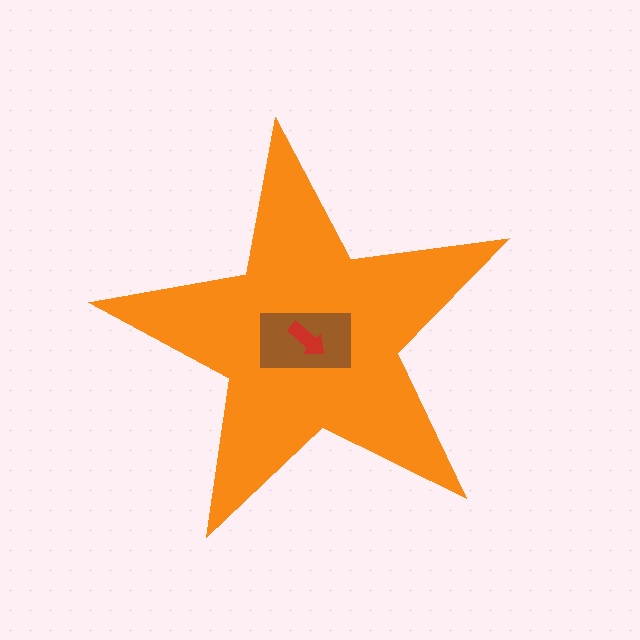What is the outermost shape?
The orange star.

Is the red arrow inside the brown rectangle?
Yes.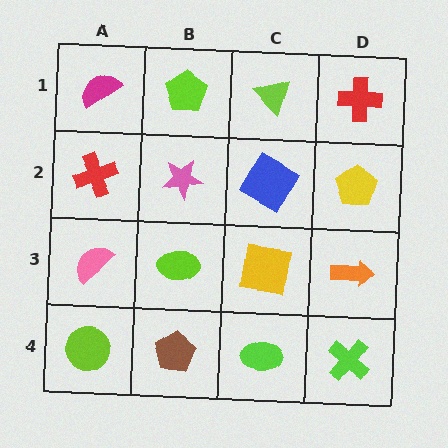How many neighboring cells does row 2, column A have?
3.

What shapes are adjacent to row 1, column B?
A pink star (row 2, column B), a magenta semicircle (row 1, column A), a lime triangle (row 1, column C).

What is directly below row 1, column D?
A yellow pentagon.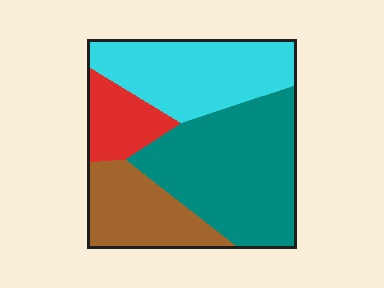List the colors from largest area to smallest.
From largest to smallest: teal, cyan, brown, red.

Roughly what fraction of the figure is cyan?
Cyan covers around 30% of the figure.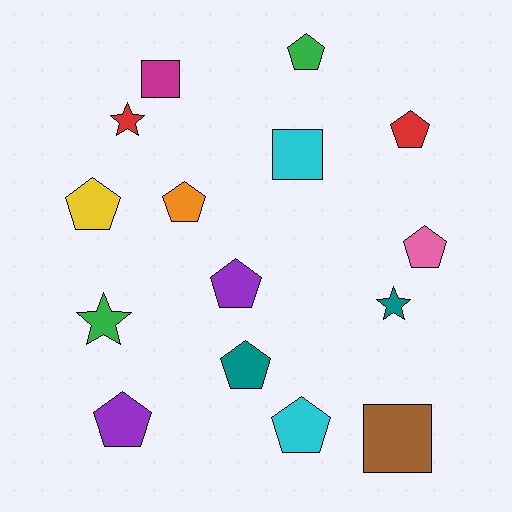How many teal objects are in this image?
There are 2 teal objects.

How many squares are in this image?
There are 3 squares.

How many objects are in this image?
There are 15 objects.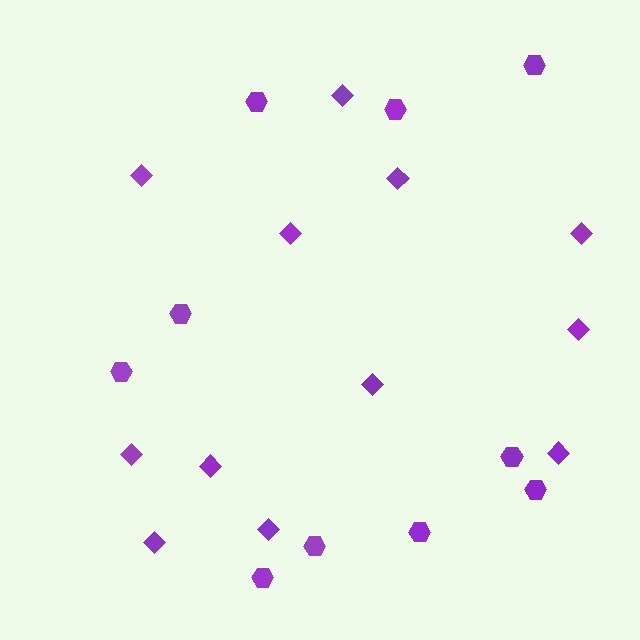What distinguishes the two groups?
There are 2 groups: one group of hexagons (10) and one group of diamonds (12).